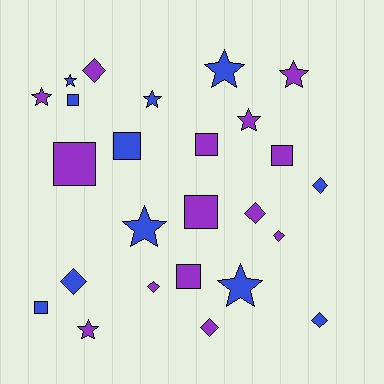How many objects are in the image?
There are 25 objects.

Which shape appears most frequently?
Star, with 9 objects.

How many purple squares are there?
There are 5 purple squares.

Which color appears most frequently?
Purple, with 14 objects.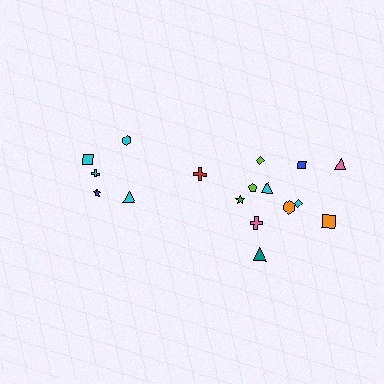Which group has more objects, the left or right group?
The right group.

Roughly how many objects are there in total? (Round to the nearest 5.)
Roughly 15 objects in total.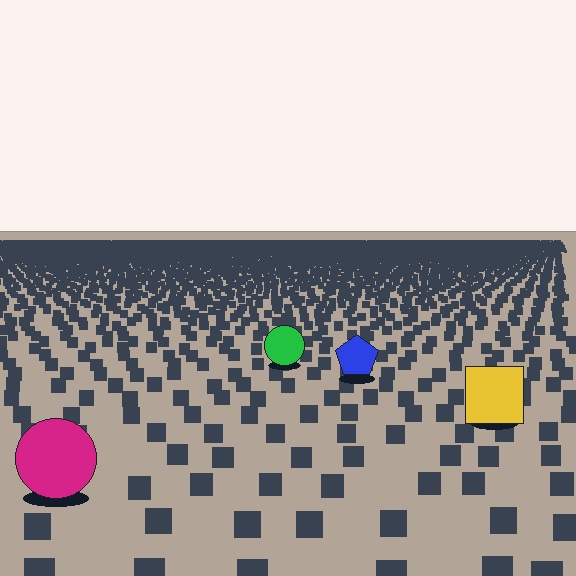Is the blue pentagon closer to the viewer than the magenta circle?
No. The magenta circle is closer — you can tell from the texture gradient: the ground texture is coarser near it.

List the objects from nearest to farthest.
From nearest to farthest: the magenta circle, the yellow square, the blue pentagon, the green circle.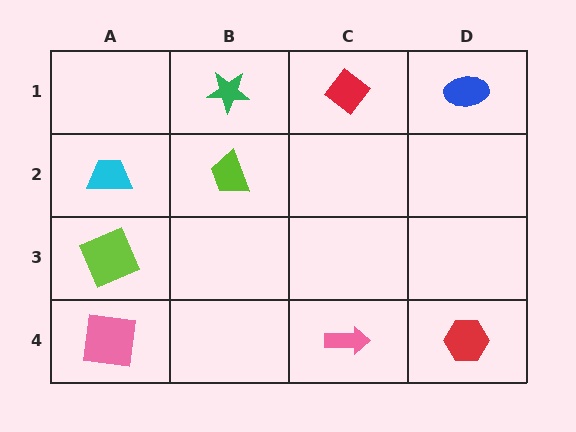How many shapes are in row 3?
1 shape.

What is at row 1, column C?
A red diamond.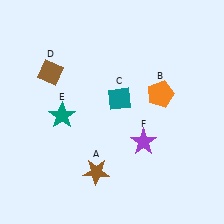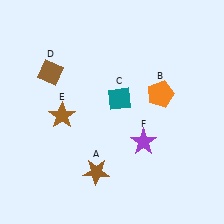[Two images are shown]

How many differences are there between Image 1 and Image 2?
There is 1 difference between the two images.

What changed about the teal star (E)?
In Image 1, E is teal. In Image 2, it changed to brown.